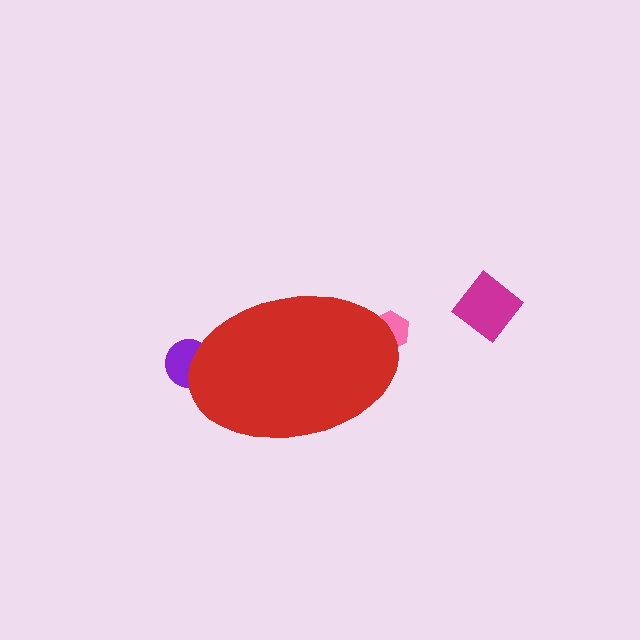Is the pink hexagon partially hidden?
Yes, the pink hexagon is partially hidden behind the red ellipse.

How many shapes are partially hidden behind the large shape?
2 shapes are partially hidden.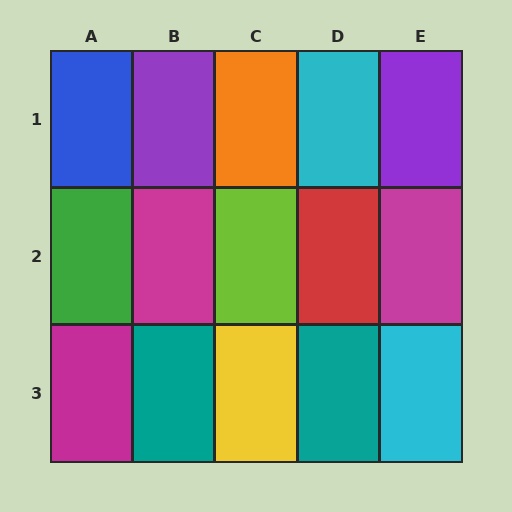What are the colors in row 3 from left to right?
Magenta, teal, yellow, teal, cyan.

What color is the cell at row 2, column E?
Magenta.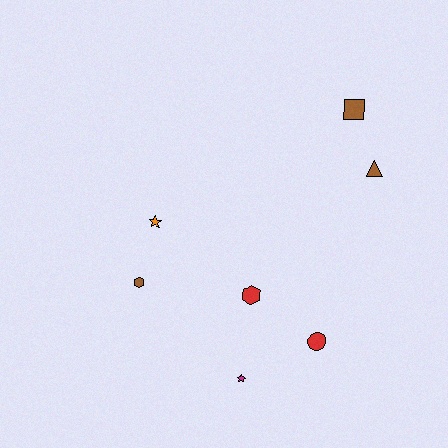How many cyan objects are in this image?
There are no cyan objects.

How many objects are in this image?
There are 7 objects.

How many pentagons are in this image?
There are no pentagons.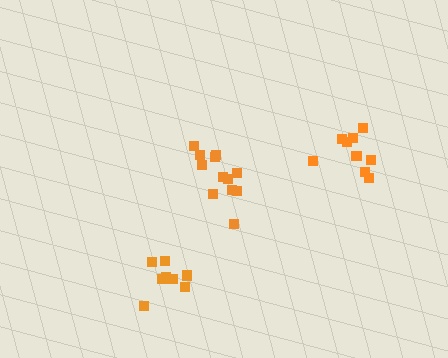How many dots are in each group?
Group 1: 9 dots, Group 2: 12 dots, Group 3: 9 dots (30 total).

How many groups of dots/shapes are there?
There are 3 groups.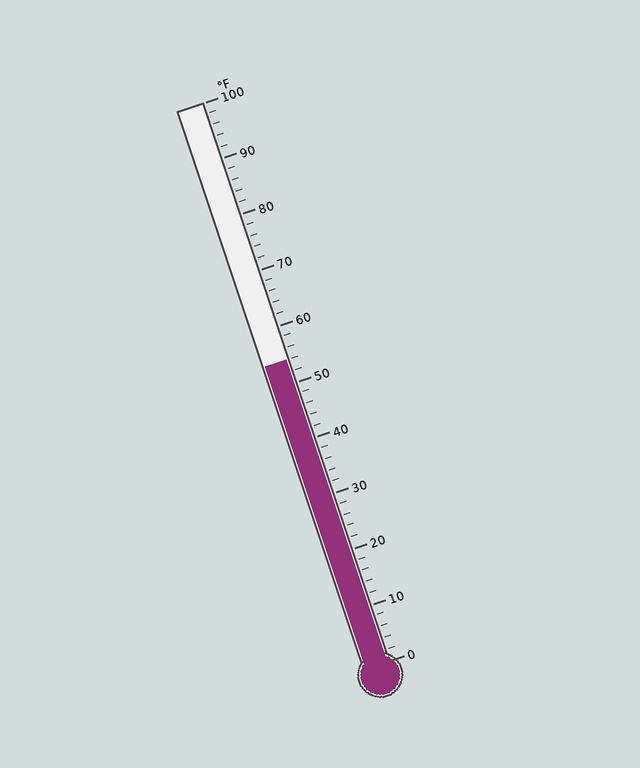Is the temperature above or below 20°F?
The temperature is above 20°F.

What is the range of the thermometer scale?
The thermometer scale ranges from 0°F to 100°F.